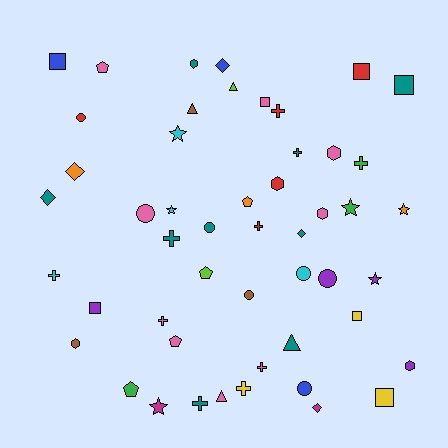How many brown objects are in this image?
There are 3 brown objects.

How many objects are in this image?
There are 50 objects.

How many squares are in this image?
There are 7 squares.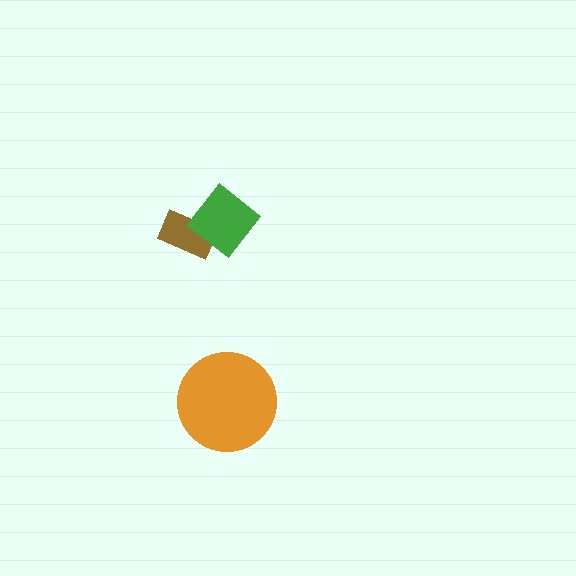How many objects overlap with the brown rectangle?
1 object overlaps with the brown rectangle.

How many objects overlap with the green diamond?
1 object overlaps with the green diamond.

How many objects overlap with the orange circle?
0 objects overlap with the orange circle.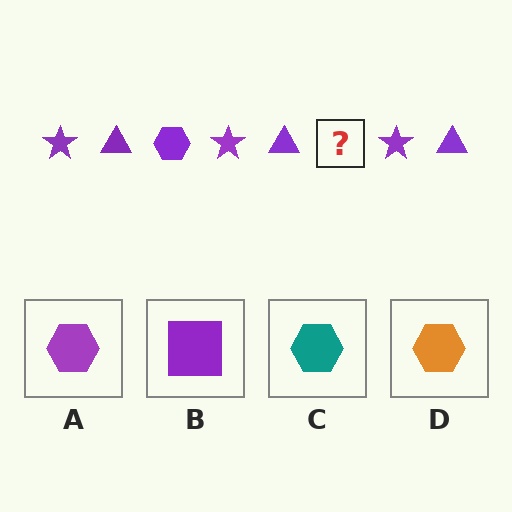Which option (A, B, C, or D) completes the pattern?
A.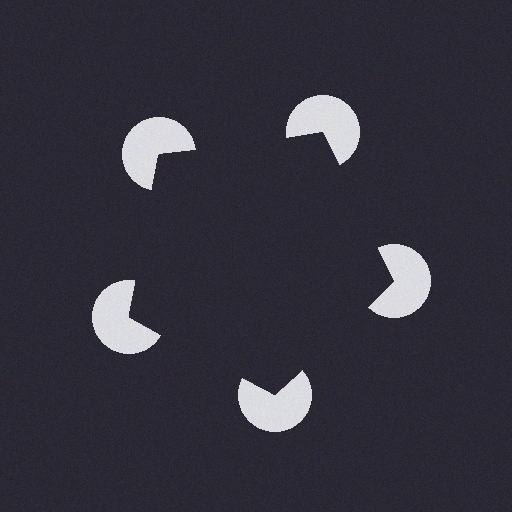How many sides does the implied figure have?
5 sides.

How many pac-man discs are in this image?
There are 5 — one at each vertex of the illusory pentagon.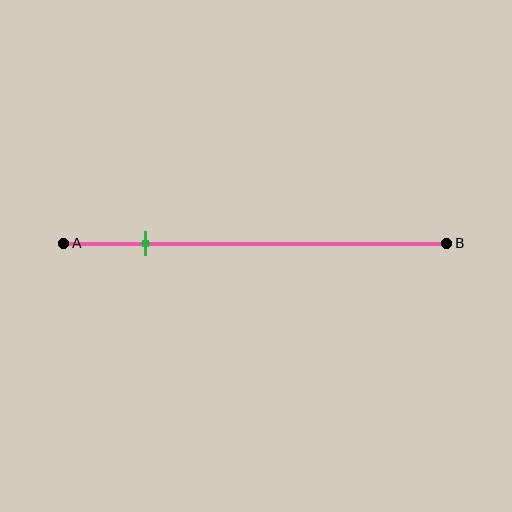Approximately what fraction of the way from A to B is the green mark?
The green mark is approximately 20% of the way from A to B.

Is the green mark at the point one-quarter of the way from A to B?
No, the mark is at about 20% from A, not at the 25% one-quarter point.